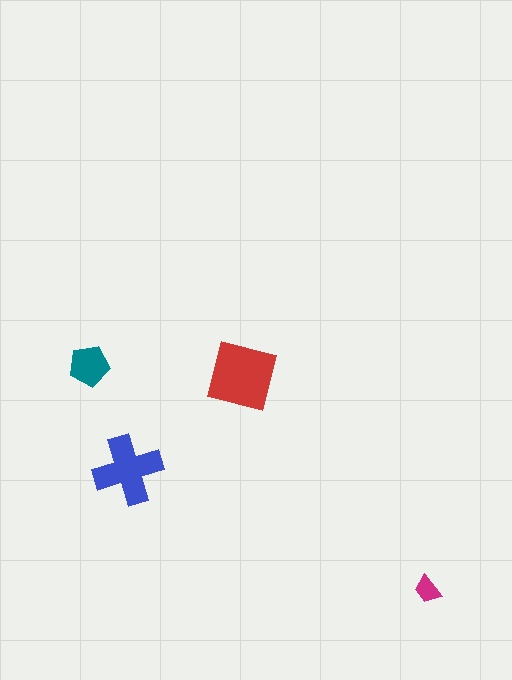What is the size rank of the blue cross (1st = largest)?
2nd.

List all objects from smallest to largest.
The magenta trapezoid, the teal pentagon, the blue cross, the red square.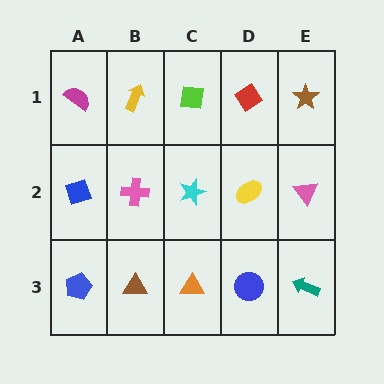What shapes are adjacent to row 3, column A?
A blue diamond (row 2, column A), a brown triangle (row 3, column B).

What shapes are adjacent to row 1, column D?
A yellow ellipse (row 2, column D), a lime square (row 1, column C), a brown star (row 1, column E).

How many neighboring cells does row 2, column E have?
3.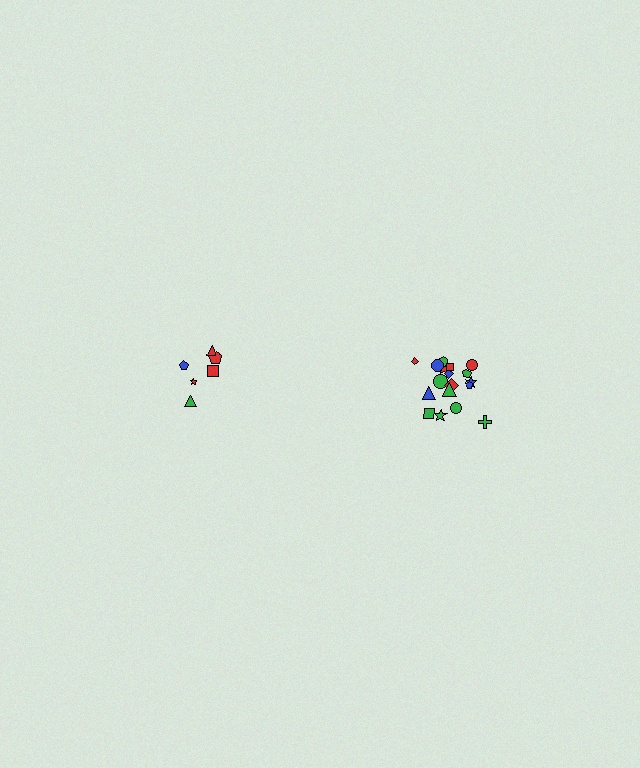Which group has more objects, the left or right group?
The right group.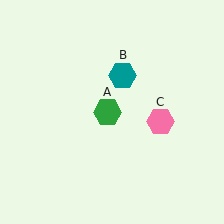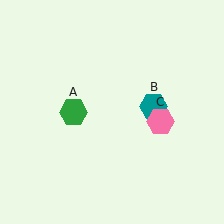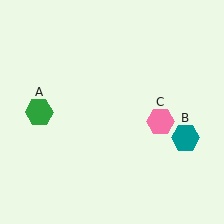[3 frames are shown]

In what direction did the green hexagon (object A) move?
The green hexagon (object A) moved left.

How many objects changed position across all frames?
2 objects changed position: green hexagon (object A), teal hexagon (object B).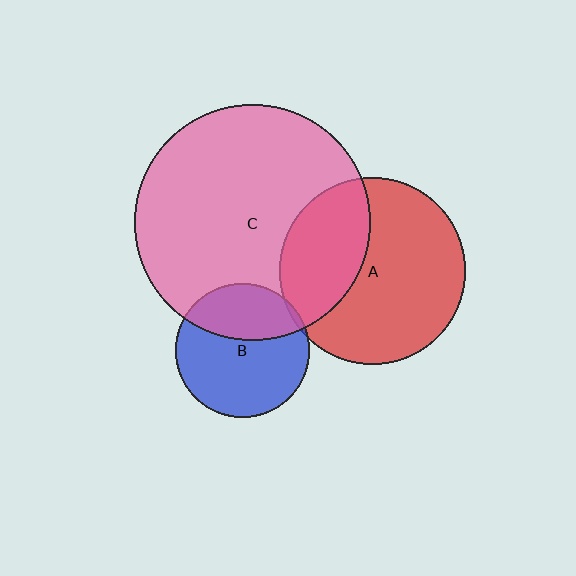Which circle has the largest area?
Circle C (pink).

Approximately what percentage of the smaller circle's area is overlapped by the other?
Approximately 35%.